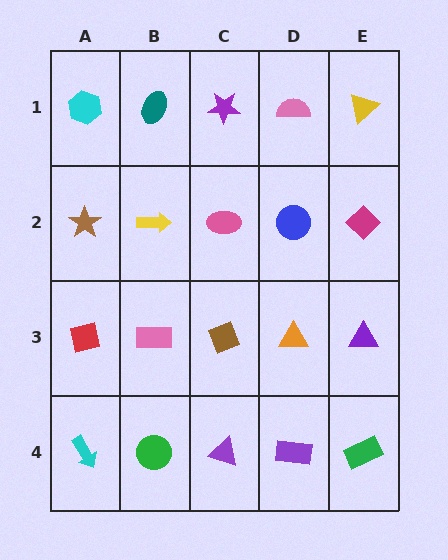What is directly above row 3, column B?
A yellow arrow.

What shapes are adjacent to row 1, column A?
A brown star (row 2, column A), a teal ellipse (row 1, column B).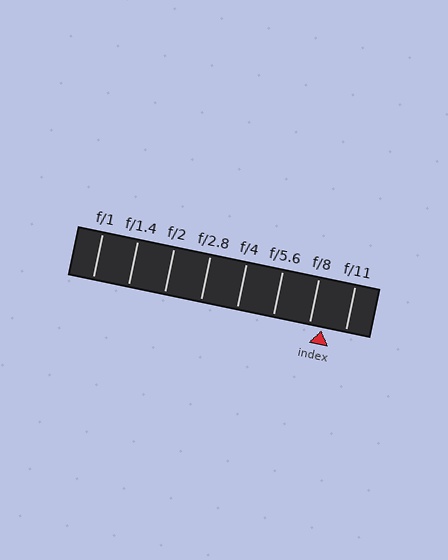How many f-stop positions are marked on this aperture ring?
There are 8 f-stop positions marked.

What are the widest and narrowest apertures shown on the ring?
The widest aperture shown is f/1 and the narrowest is f/11.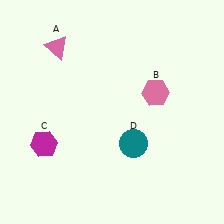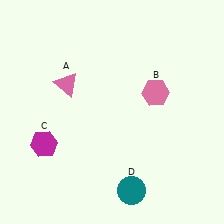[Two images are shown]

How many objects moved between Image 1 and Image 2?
2 objects moved between the two images.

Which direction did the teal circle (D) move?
The teal circle (D) moved down.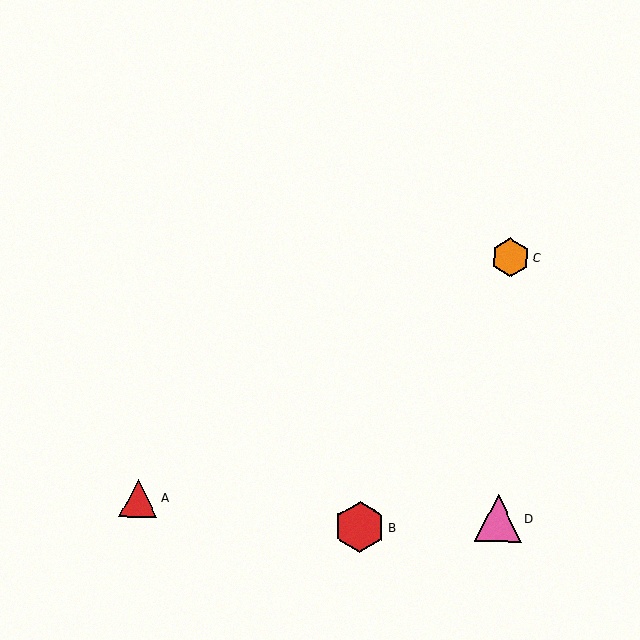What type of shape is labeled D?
Shape D is a pink triangle.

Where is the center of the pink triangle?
The center of the pink triangle is at (498, 518).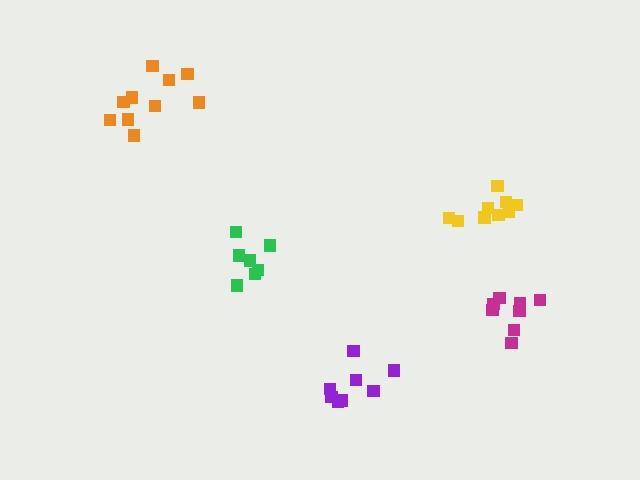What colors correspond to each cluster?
The clusters are colored: green, orange, yellow, magenta, purple.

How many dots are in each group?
Group 1: 7 dots, Group 2: 10 dots, Group 3: 9 dots, Group 4: 8 dots, Group 5: 8 dots (42 total).